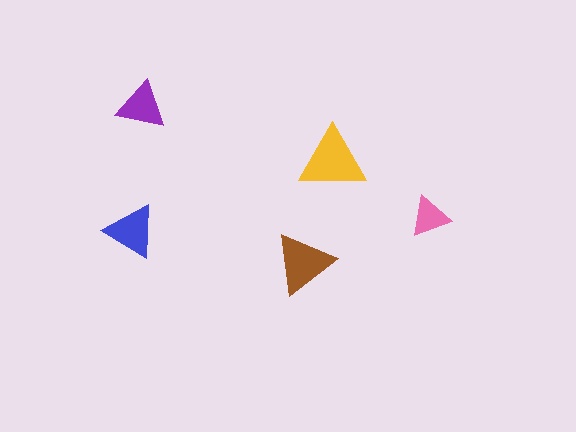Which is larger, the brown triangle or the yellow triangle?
The yellow one.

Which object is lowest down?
The brown triangle is bottommost.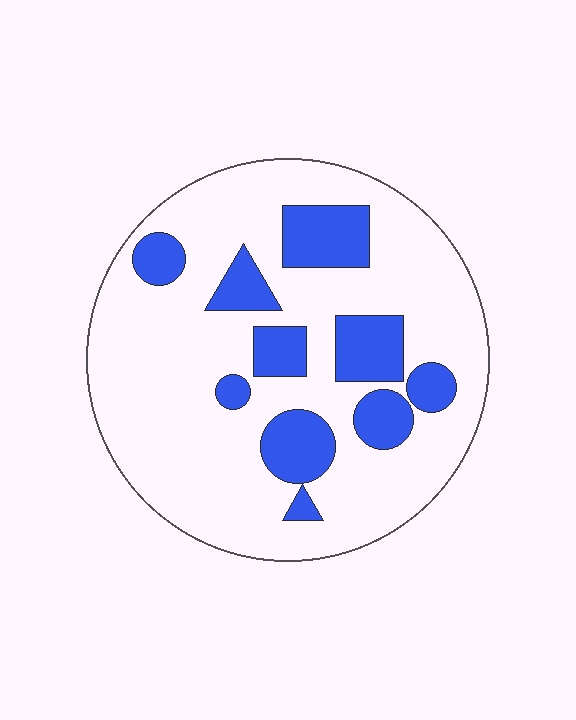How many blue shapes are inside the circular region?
10.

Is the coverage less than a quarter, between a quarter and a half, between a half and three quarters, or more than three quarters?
Less than a quarter.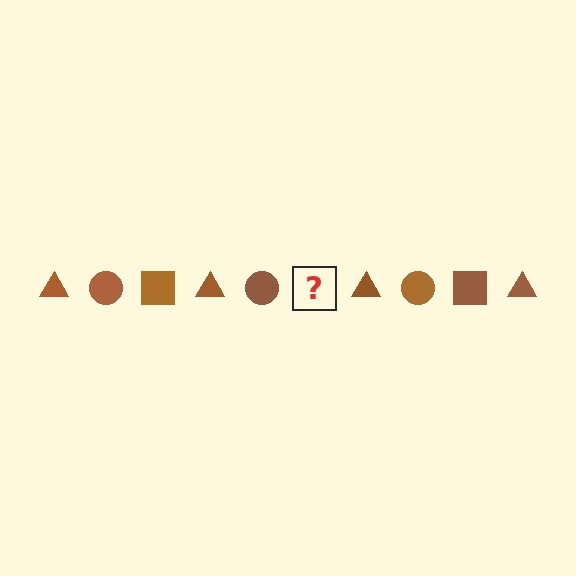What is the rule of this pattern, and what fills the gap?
The rule is that the pattern cycles through triangle, circle, square shapes in brown. The gap should be filled with a brown square.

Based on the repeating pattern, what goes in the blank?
The blank should be a brown square.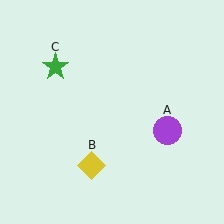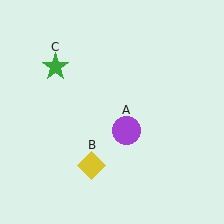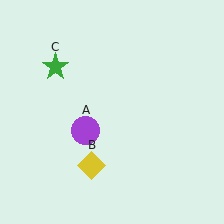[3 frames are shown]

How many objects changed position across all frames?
1 object changed position: purple circle (object A).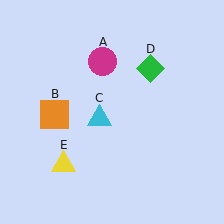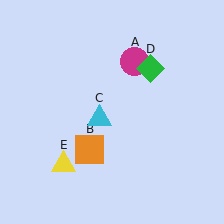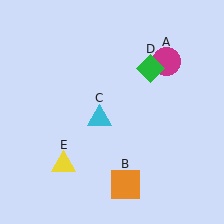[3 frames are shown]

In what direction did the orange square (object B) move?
The orange square (object B) moved down and to the right.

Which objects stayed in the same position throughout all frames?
Cyan triangle (object C) and green diamond (object D) and yellow triangle (object E) remained stationary.